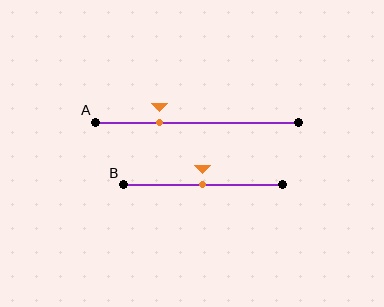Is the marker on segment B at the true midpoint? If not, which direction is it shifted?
Yes, the marker on segment B is at the true midpoint.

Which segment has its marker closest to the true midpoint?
Segment B has its marker closest to the true midpoint.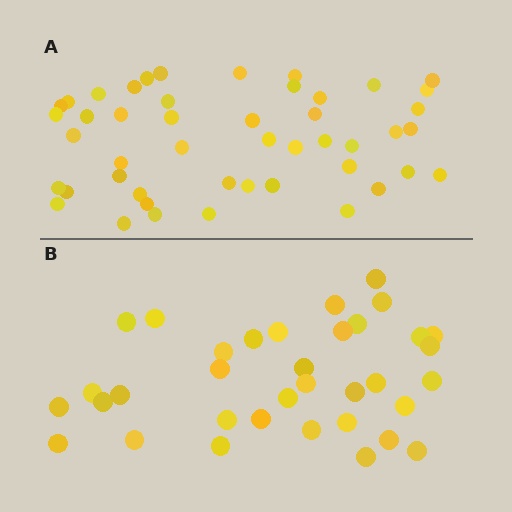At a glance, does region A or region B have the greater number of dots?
Region A (the top region) has more dots.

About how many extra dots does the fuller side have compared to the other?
Region A has roughly 12 or so more dots than region B.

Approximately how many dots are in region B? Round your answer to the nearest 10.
About 40 dots. (The exact count is 35, which rounds to 40.)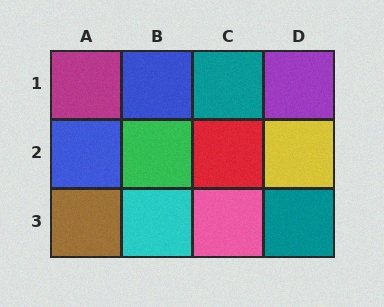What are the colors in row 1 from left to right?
Magenta, blue, teal, purple.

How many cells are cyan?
1 cell is cyan.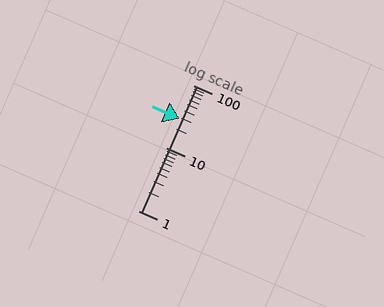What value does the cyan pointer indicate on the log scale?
The pointer indicates approximately 29.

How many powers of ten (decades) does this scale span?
The scale spans 2 decades, from 1 to 100.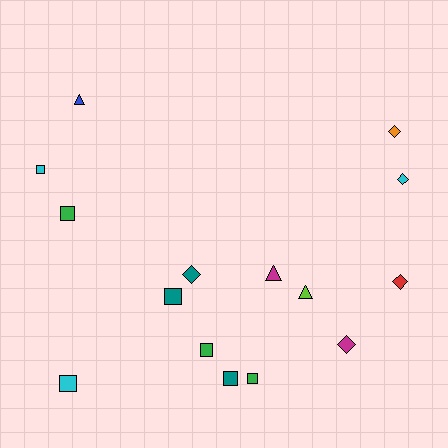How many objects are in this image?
There are 15 objects.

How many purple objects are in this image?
There are no purple objects.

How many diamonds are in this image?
There are 5 diamonds.